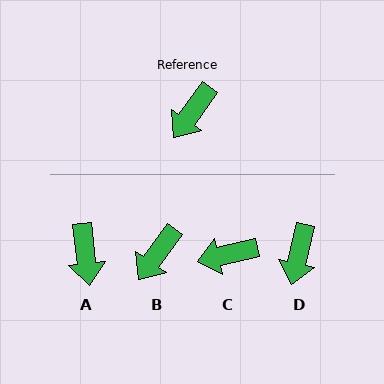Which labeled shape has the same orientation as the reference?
B.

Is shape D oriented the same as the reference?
No, it is off by about 23 degrees.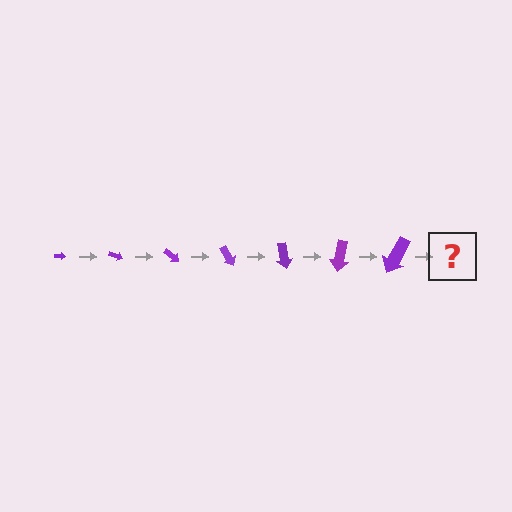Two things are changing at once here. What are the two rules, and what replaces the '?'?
The two rules are that the arrow grows larger each step and it rotates 20 degrees each step. The '?' should be an arrow, larger than the previous one and rotated 140 degrees from the start.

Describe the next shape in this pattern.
It should be an arrow, larger than the previous one and rotated 140 degrees from the start.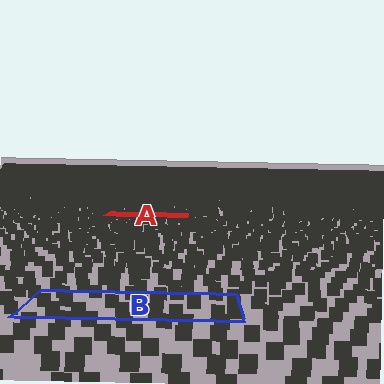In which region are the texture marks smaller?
The texture marks are smaller in region A, because it is farther away.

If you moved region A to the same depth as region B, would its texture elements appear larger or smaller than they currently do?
They would appear larger. At a closer depth, the same texture elements are projected at a bigger on-screen size.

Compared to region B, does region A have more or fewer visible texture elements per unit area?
Region A has more texture elements per unit area — they are packed more densely because it is farther away.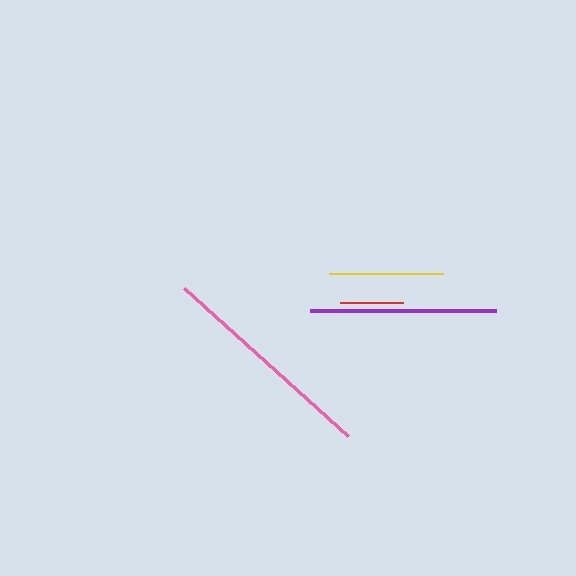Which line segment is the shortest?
The red line is the shortest at approximately 63 pixels.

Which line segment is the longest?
The pink line is the longest at approximately 221 pixels.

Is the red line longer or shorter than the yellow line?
The yellow line is longer than the red line.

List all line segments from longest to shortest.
From longest to shortest: pink, purple, yellow, red.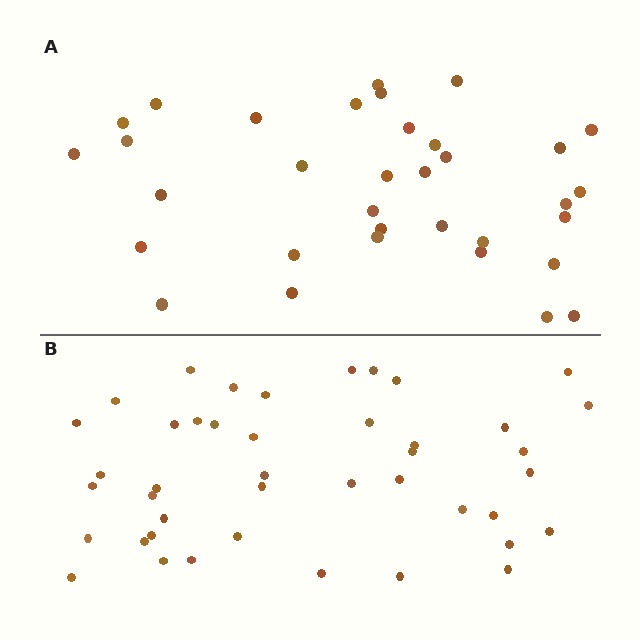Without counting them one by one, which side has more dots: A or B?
Region B (the bottom region) has more dots.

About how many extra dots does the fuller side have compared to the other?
Region B has roughly 8 or so more dots than region A.